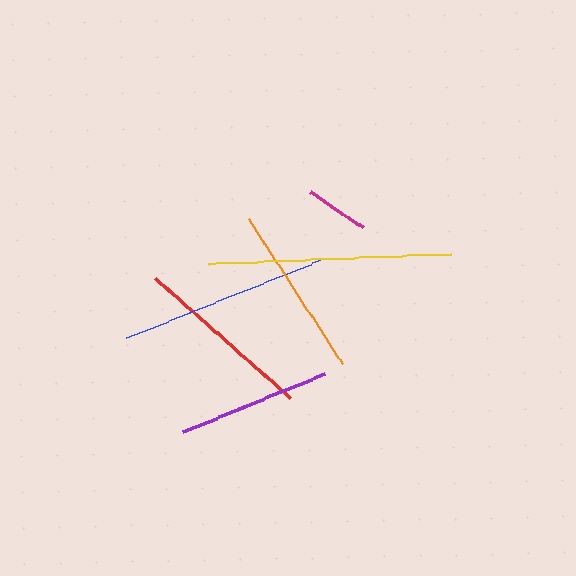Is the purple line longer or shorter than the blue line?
The blue line is longer than the purple line.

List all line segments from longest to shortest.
From longest to shortest: yellow, blue, red, orange, purple, magenta.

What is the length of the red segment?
The red segment is approximately 181 pixels long.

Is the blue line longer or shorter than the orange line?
The blue line is longer than the orange line.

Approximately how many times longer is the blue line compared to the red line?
The blue line is approximately 1.2 times the length of the red line.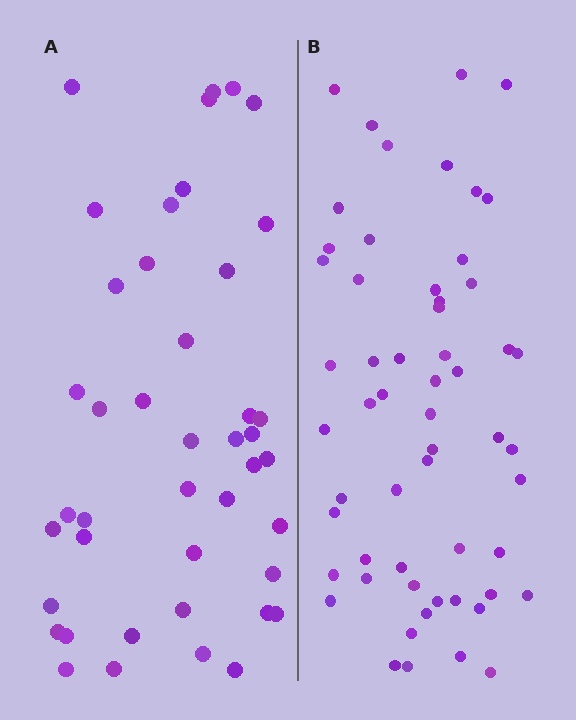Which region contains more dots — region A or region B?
Region B (the right region) has more dots.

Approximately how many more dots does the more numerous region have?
Region B has approximately 15 more dots than region A.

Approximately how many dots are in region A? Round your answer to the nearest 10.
About 40 dots. (The exact count is 43, which rounds to 40.)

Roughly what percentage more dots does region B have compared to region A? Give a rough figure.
About 35% more.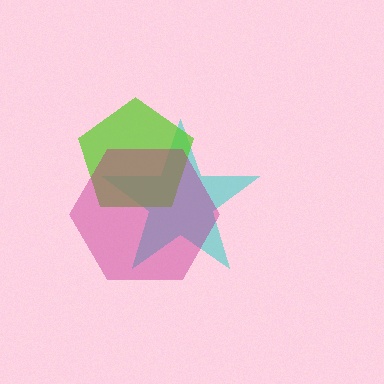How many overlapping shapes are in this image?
There are 3 overlapping shapes in the image.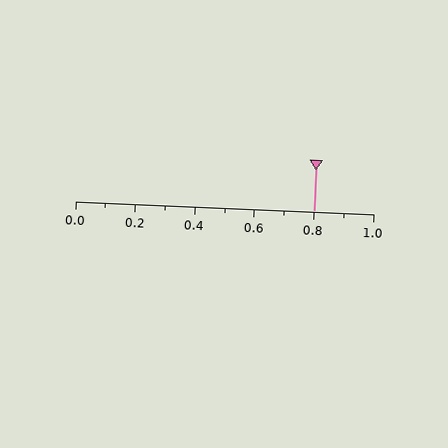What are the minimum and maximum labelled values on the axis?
The axis runs from 0.0 to 1.0.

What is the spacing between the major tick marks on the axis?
The major ticks are spaced 0.2 apart.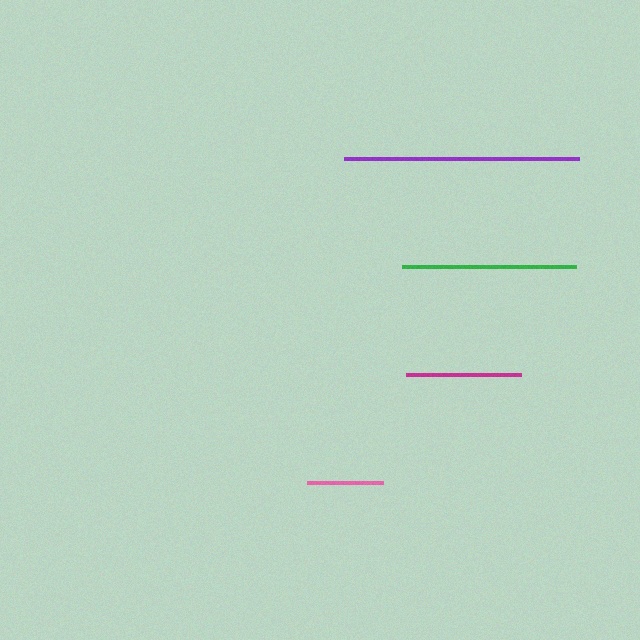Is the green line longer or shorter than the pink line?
The green line is longer than the pink line.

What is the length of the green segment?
The green segment is approximately 174 pixels long.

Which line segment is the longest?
The purple line is the longest at approximately 235 pixels.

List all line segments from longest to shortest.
From longest to shortest: purple, green, magenta, pink.